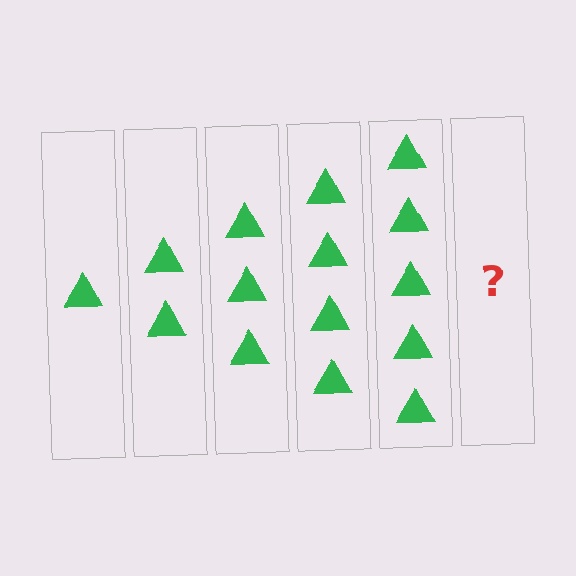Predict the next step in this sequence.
The next step is 6 triangles.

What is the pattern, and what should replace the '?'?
The pattern is that each step adds one more triangle. The '?' should be 6 triangles.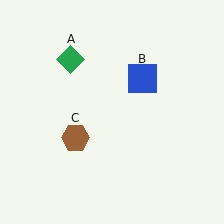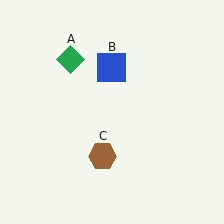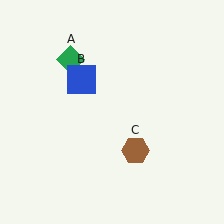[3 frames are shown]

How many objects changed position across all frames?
2 objects changed position: blue square (object B), brown hexagon (object C).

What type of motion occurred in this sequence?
The blue square (object B), brown hexagon (object C) rotated counterclockwise around the center of the scene.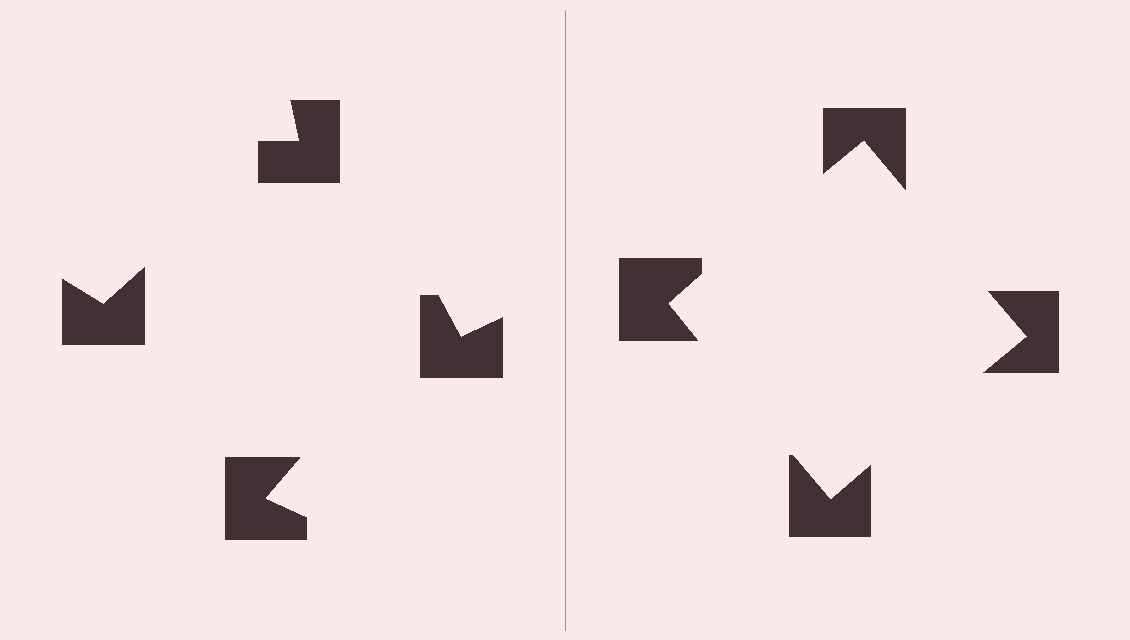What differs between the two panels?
The notched squares are positioned identically on both sides; only the wedge orientations differ. On the right they align to a square; on the left they are misaligned.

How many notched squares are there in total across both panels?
8 — 4 on each side.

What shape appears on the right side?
An illusory square.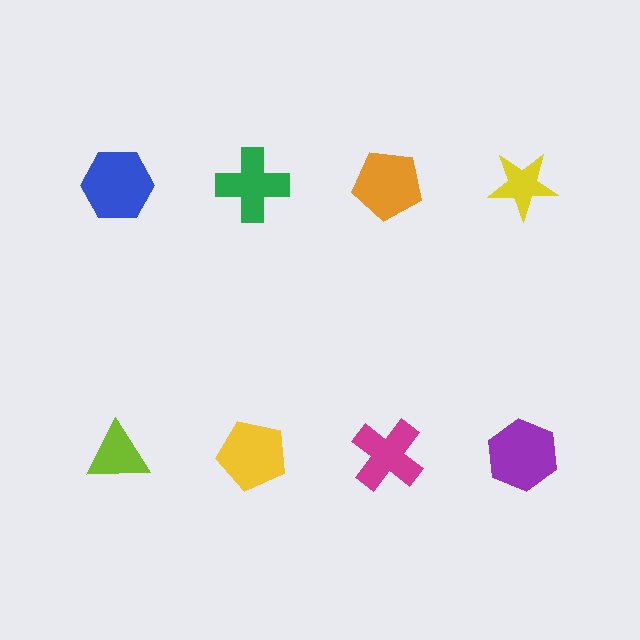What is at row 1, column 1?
A blue hexagon.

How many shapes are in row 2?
4 shapes.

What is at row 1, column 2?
A green cross.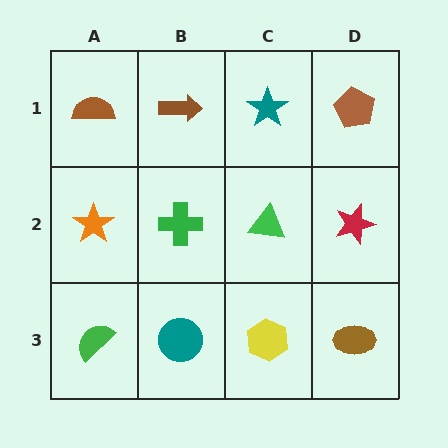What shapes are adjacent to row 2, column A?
A brown semicircle (row 1, column A), a green semicircle (row 3, column A), a green cross (row 2, column B).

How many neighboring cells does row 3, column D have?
2.